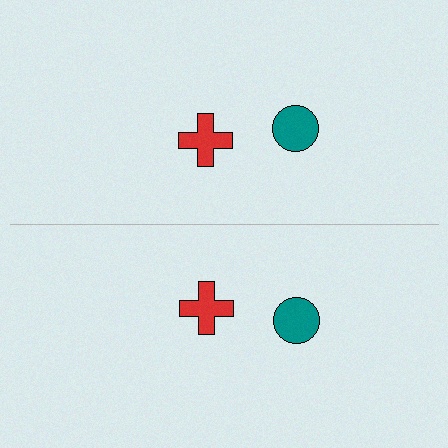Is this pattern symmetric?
Yes, this pattern has bilateral (reflection) symmetry.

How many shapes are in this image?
There are 4 shapes in this image.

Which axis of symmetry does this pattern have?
The pattern has a horizontal axis of symmetry running through the center of the image.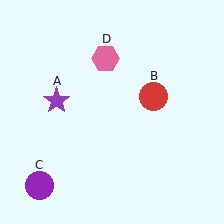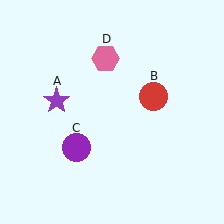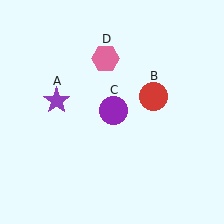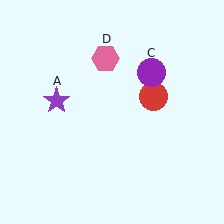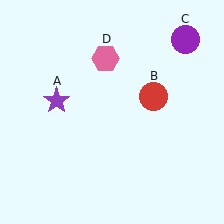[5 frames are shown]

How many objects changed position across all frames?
1 object changed position: purple circle (object C).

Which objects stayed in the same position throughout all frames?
Purple star (object A) and red circle (object B) and pink hexagon (object D) remained stationary.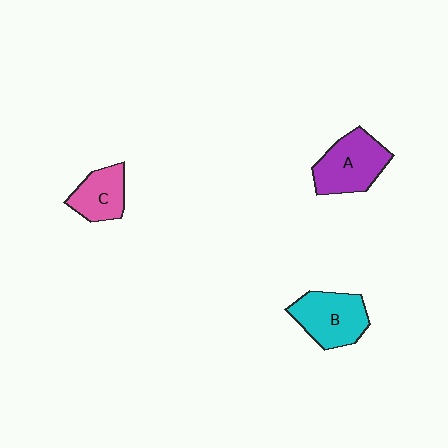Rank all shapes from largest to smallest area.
From largest to smallest: A (purple), B (cyan), C (pink).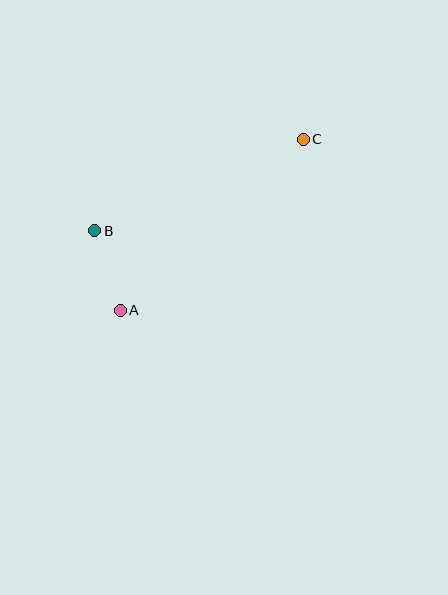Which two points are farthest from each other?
Points A and C are farthest from each other.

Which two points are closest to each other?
Points A and B are closest to each other.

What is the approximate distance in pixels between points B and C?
The distance between B and C is approximately 228 pixels.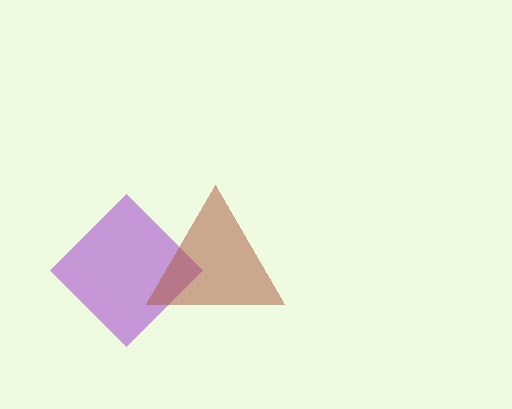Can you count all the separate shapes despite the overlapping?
Yes, there are 2 separate shapes.